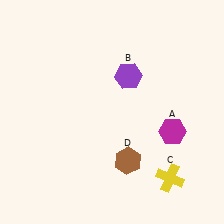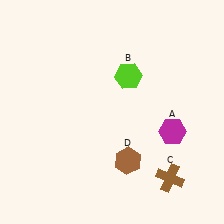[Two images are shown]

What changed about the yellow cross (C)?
In Image 1, C is yellow. In Image 2, it changed to brown.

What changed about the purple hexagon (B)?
In Image 1, B is purple. In Image 2, it changed to lime.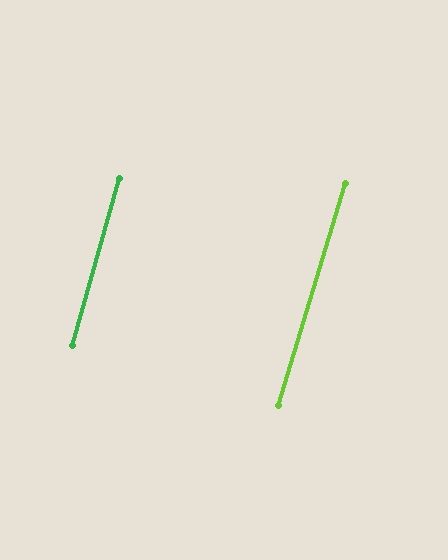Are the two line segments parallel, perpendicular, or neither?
Parallel — their directions differ by only 1.3°.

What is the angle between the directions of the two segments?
Approximately 1 degree.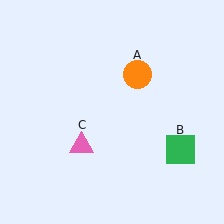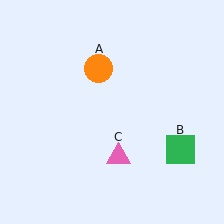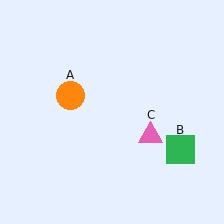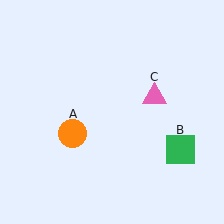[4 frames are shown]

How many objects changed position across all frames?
2 objects changed position: orange circle (object A), pink triangle (object C).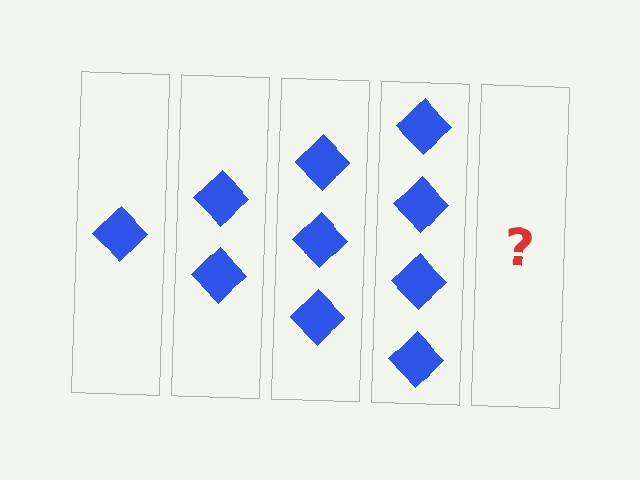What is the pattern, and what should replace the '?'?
The pattern is that each step adds one more diamond. The '?' should be 5 diamonds.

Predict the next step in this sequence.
The next step is 5 diamonds.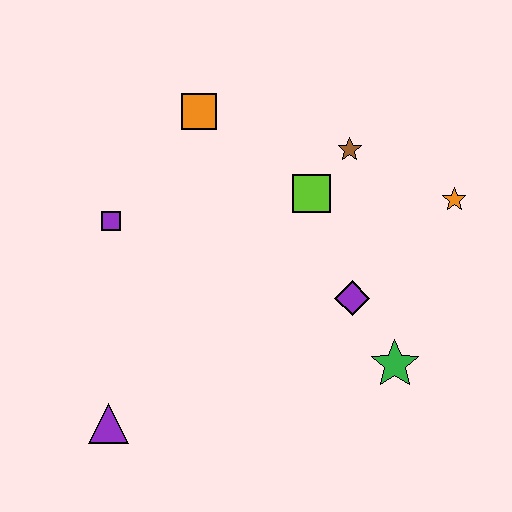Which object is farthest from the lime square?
The purple triangle is farthest from the lime square.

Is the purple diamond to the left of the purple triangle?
No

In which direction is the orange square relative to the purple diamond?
The orange square is above the purple diamond.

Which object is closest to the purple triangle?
The purple square is closest to the purple triangle.